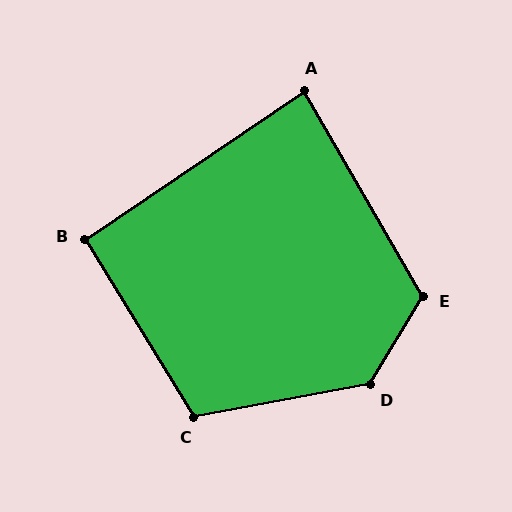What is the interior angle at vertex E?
Approximately 119 degrees (obtuse).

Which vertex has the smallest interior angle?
A, at approximately 86 degrees.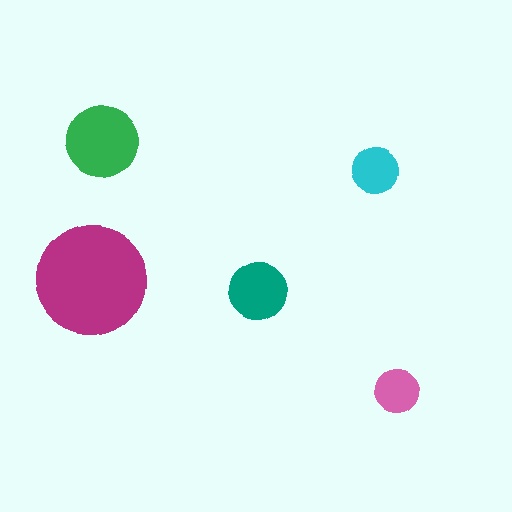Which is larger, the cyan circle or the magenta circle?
The magenta one.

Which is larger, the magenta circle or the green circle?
The magenta one.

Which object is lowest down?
The pink circle is bottommost.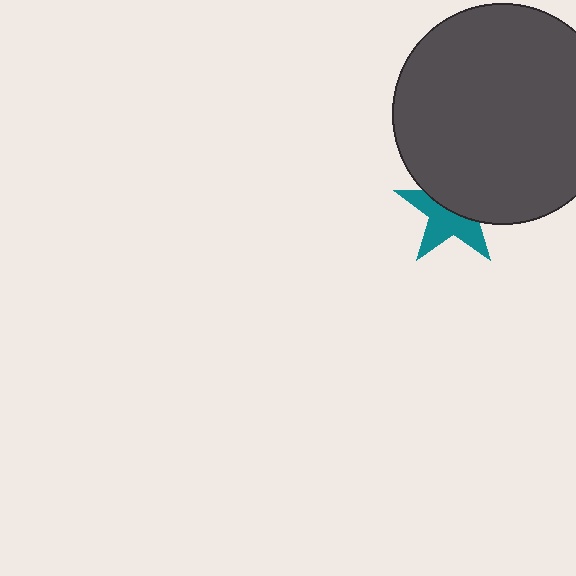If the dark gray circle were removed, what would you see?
You would see the complete teal star.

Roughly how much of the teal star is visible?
About half of it is visible (roughly 52%).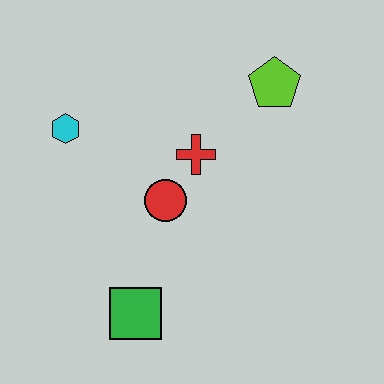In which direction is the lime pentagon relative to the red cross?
The lime pentagon is to the right of the red cross.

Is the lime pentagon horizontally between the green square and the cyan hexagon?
No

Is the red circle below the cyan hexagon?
Yes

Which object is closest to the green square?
The red circle is closest to the green square.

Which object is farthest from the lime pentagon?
The green square is farthest from the lime pentagon.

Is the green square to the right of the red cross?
No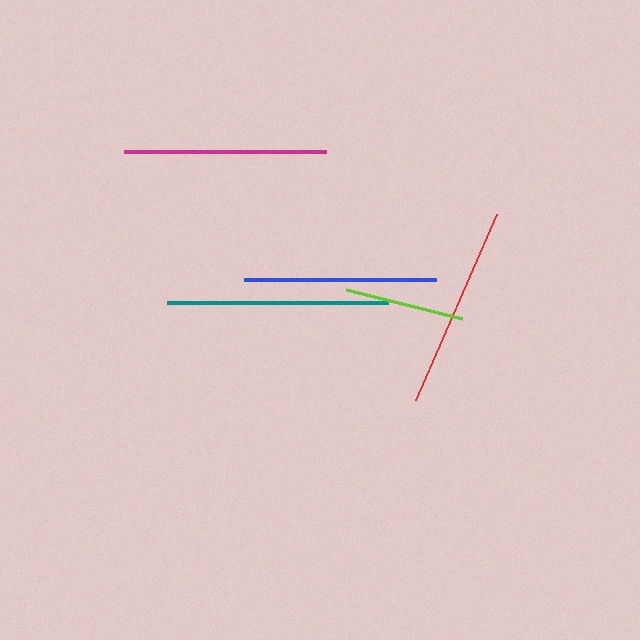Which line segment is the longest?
The teal line is the longest at approximately 221 pixels.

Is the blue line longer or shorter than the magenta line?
The magenta line is longer than the blue line.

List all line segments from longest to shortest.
From longest to shortest: teal, red, magenta, blue, lime.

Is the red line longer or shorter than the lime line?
The red line is longer than the lime line.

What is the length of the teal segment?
The teal segment is approximately 221 pixels long.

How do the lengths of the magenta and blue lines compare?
The magenta and blue lines are approximately the same length.